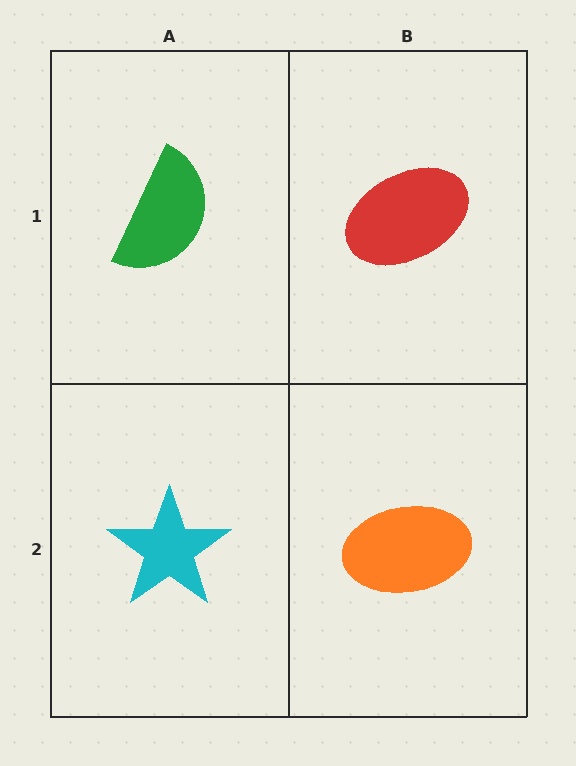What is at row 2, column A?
A cyan star.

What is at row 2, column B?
An orange ellipse.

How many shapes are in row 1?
2 shapes.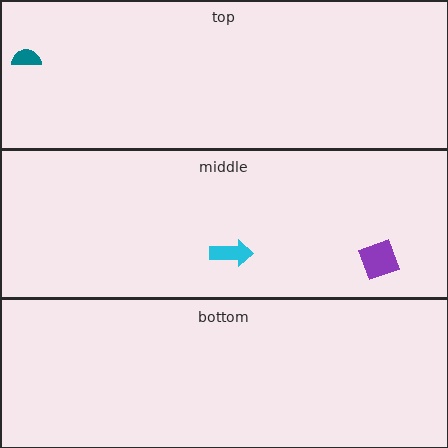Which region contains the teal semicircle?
The top region.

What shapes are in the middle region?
The purple diamond, the cyan arrow.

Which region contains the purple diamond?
The middle region.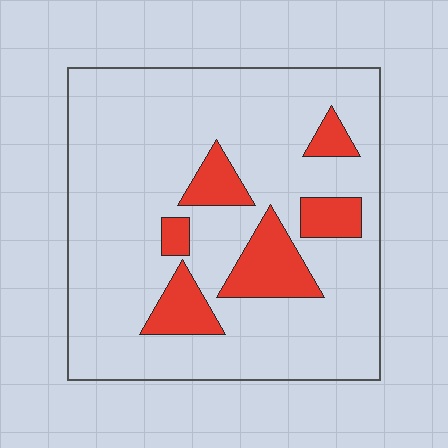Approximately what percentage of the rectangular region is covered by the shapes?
Approximately 15%.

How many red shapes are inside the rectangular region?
6.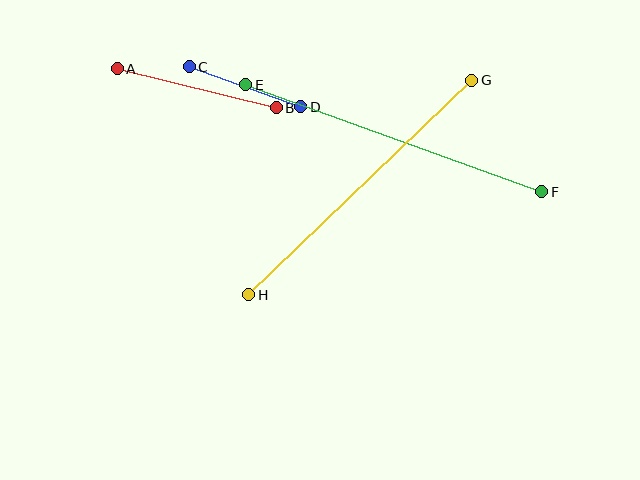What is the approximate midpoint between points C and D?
The midpoint is at approximately (245, 87) pixels.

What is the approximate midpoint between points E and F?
The midpoint is at approximately (394, 138) pixels.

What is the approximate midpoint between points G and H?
The midpoint is at approximately (360, 187) pixels.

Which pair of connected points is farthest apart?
Points E and F are farthest apart.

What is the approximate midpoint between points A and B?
The midpoint is at approximately (197, 88) pixels.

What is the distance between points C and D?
The distance is approximately 118 pixels.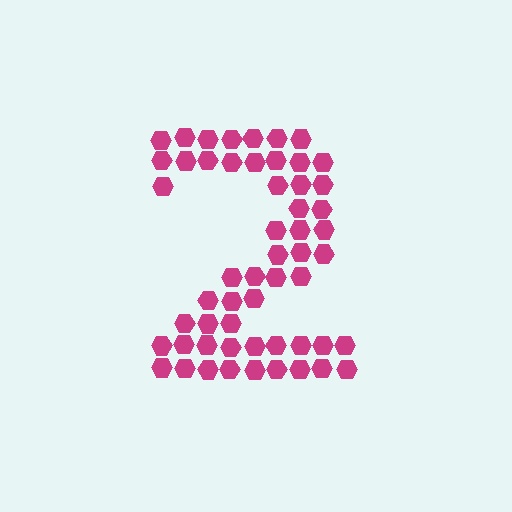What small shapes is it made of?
It is made of small hexagons.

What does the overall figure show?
The overall figure shows the digit 2.